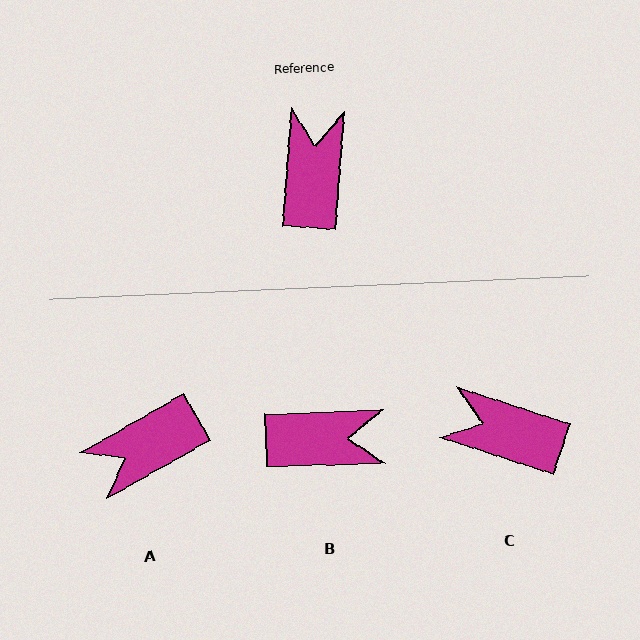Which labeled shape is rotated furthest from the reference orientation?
A, about 124 degrees away.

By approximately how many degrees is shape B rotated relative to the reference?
Approximately 84 degrees clockwise.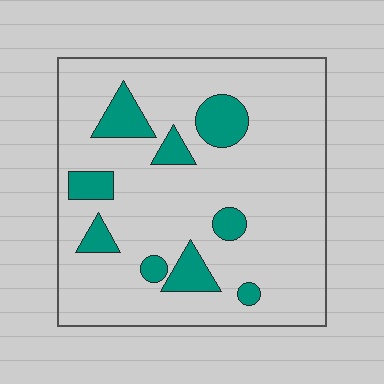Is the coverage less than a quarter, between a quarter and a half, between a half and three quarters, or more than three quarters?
Less than a quarter.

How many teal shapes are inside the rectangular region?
9.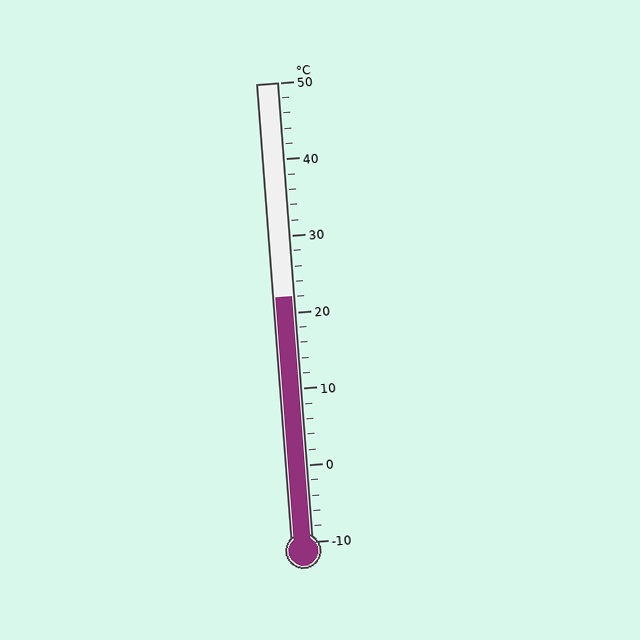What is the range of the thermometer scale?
The thermometer scale ranges from -10°C to 50°C.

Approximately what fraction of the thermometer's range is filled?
The thermometer is filled to approximately 55% of its range.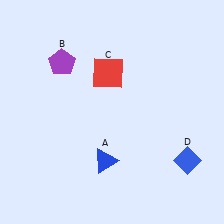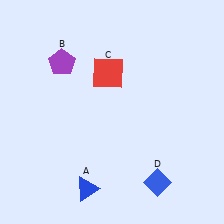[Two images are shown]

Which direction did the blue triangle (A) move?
The blue triangle (A) moved down.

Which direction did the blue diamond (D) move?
The blue diamond (D) moved left.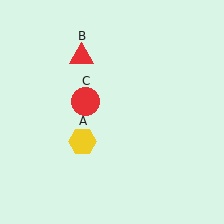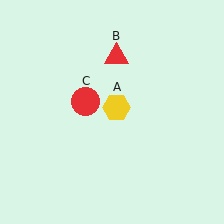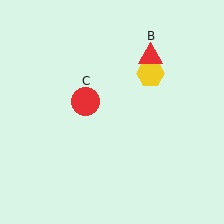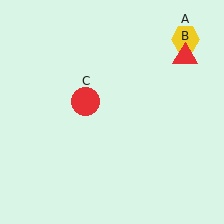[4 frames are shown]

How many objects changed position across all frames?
2 objects changed position: yellow hexagon (object A), red triangle (object B).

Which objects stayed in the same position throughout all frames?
Red circle (object C) remained stationary.